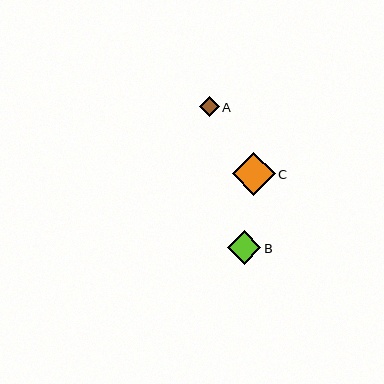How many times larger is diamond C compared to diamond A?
Diamond C is approximately 2.1 times the size of diamond A.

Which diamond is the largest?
Diamond C is the largest with a size of approximately 43 pixels.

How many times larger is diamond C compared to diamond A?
Diamond C is approximately 2.1 times the size of diamond A.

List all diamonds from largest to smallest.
From largest to smallest: C, B, A.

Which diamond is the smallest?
Diamond A is the smallest with a size of approximately 20 pixels.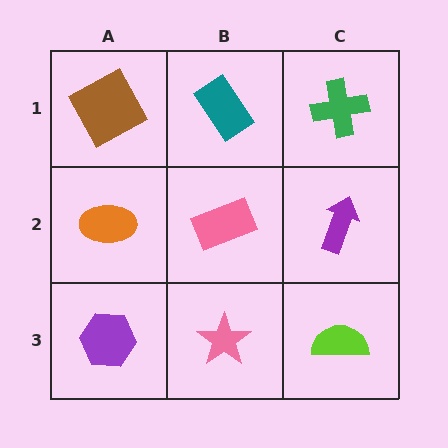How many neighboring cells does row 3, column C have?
2.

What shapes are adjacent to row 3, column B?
A pink rectangle (row 2, column B), a purple hexagon (row 3, column A), a lime semicircle (row 3, column C).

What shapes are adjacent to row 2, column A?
A brown square (row 1, column A), a purple hexagon (row 3, column A), a pink rectangle (row 2, column B).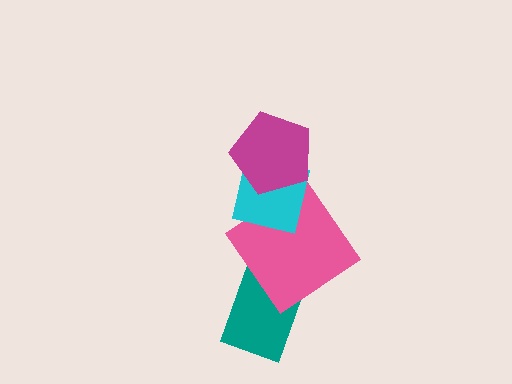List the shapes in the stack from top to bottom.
From top to bottom: the magenta pentagon, the cyan square, the pink diamond, the teal rectangle.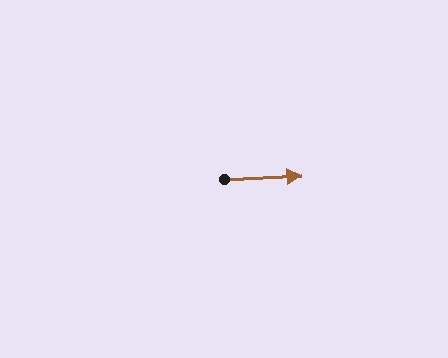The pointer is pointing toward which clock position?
Roughly 3 o'clock.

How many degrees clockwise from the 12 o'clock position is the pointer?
Approximately 88 degrees.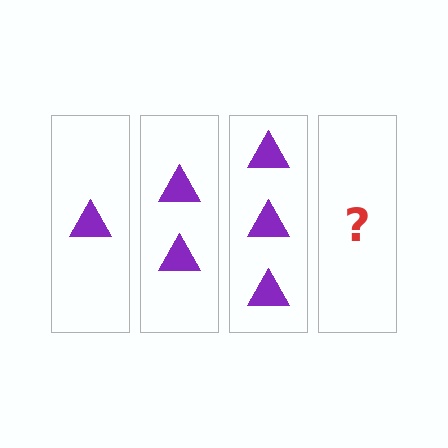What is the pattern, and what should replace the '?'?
The pattern is that each step adds one more triangle. The '?' should be 4 triangles.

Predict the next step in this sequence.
The next step is 4 triangles.